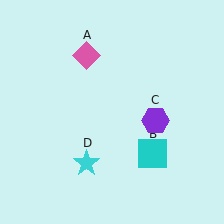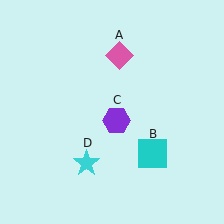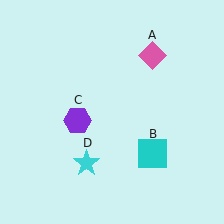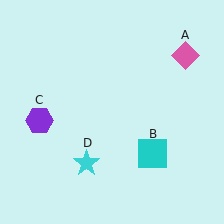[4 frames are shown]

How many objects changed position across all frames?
2 objects changed position: pink diamond (object A), purple hexagon (object C).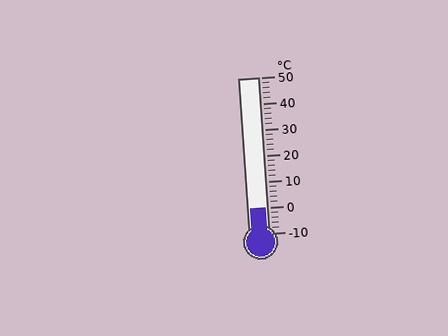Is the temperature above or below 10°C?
The temperature is below 10°C.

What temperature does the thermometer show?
The thermometer shows approximately 0°C.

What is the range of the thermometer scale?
The thermometer scale ranges from -10°C to 50°C.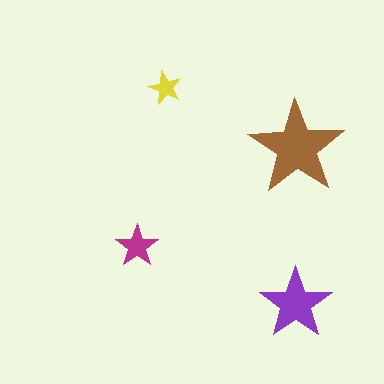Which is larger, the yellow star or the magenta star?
The magenta one.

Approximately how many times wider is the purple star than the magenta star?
About 1.5 times wider.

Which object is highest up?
The yellow star is topmost.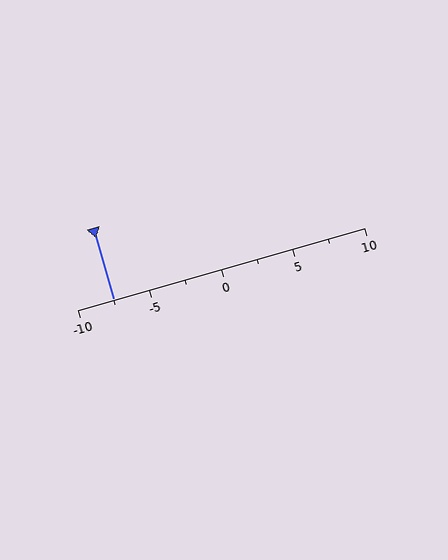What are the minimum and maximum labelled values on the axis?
The axis runs from -10 to 10.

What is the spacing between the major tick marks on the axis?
The major ticks are spaced 5 apart.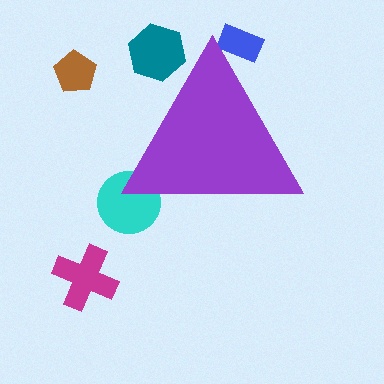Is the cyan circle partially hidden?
Yes, the cyan circle is partially hidden behind the purple triangle.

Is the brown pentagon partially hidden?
No, the brown pentagon is fully visible.